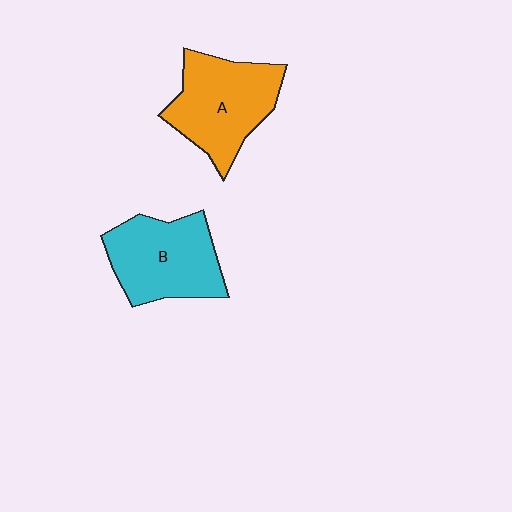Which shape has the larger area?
Shape A (orange).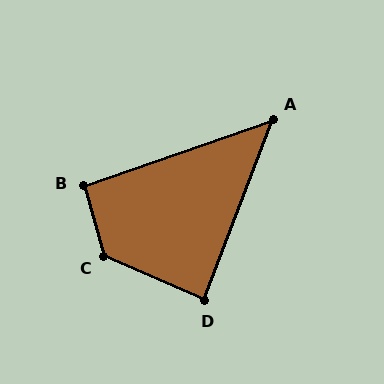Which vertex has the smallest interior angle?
A, at approximately 50 degrees.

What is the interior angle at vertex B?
Approximately 93 degrees (approximately right).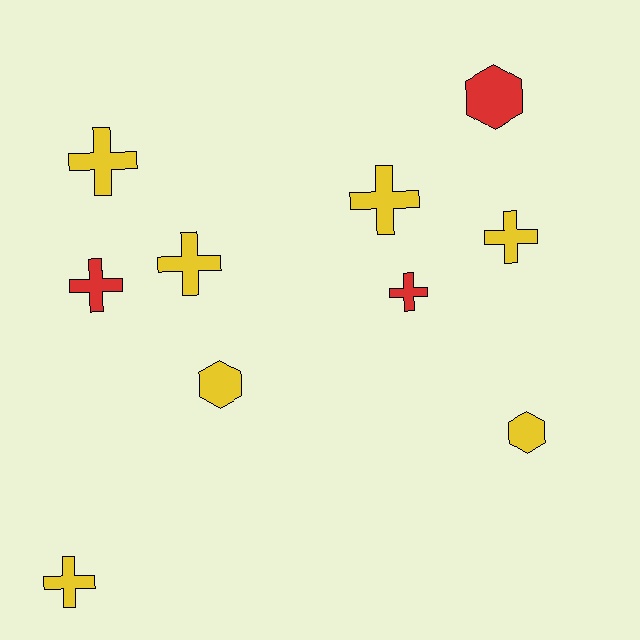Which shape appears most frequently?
Cross, with 7 objects.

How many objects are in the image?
There are 10 objects.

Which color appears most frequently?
Yellow, with 7 objects.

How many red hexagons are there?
There is 1 red hexagon.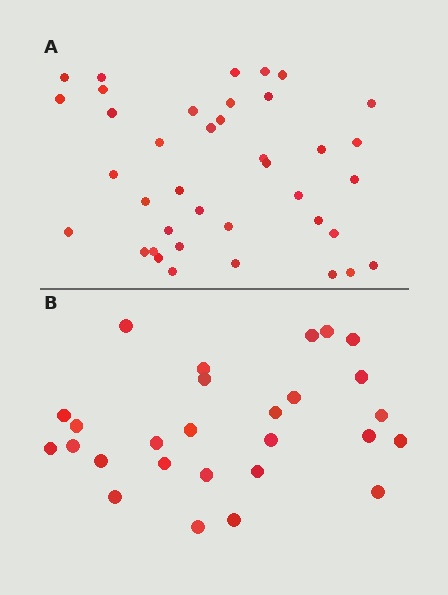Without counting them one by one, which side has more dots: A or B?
Region A (the top region) has more dots.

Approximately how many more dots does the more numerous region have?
Region A has roughly 12 or so more dots than region B.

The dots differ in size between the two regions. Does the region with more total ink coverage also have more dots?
No. Region B has more total ink coverage because its dots are larger, but region A actually contains more individual dots. Total area can be misleading — the number of items is what matters here.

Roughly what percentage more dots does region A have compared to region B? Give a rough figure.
About 45% more.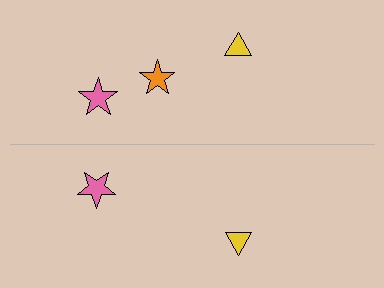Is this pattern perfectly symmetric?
No, the pattern is not perfectly symmetric. A orange star is missing from the bottom side.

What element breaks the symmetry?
A orange star is missing from the bottom side.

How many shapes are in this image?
There are 5 shapes in this image.